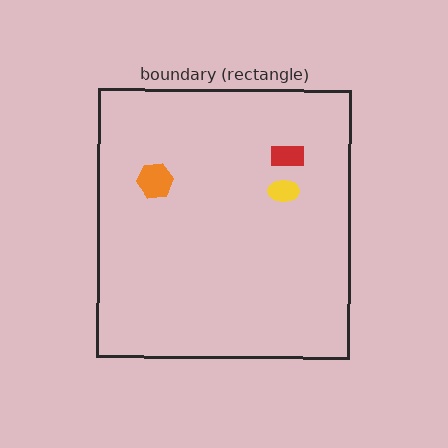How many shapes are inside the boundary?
3 inside, 0 outside.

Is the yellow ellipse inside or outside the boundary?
Inside.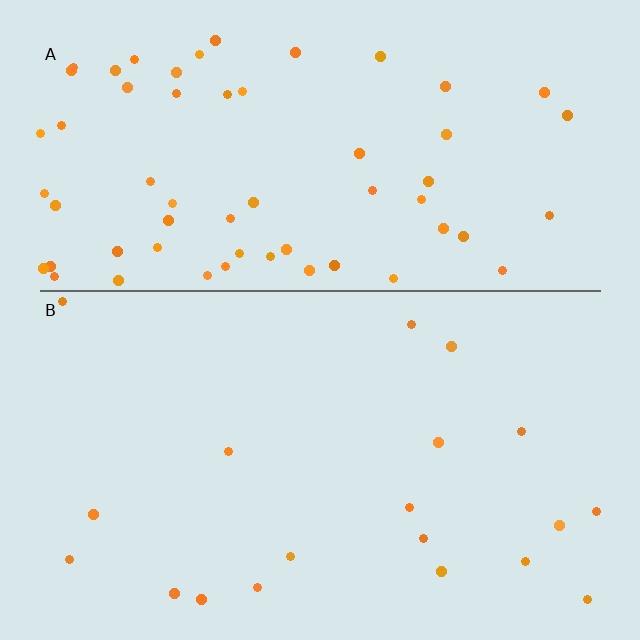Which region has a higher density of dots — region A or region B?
A (the top).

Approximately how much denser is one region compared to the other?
Approximately 3.1× — region A over region B.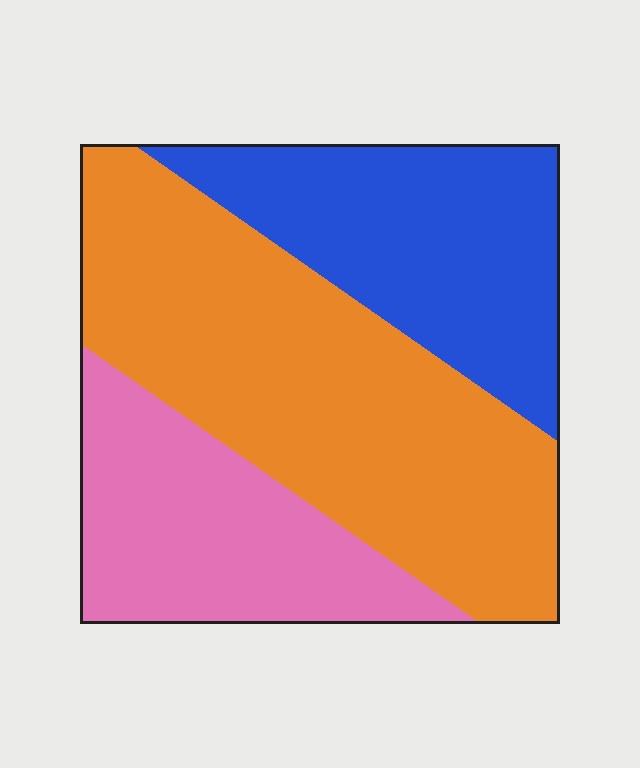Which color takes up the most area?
Orange, at roughly 50%.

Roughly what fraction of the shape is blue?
Blue covers 28% of the shape.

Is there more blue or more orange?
Orange.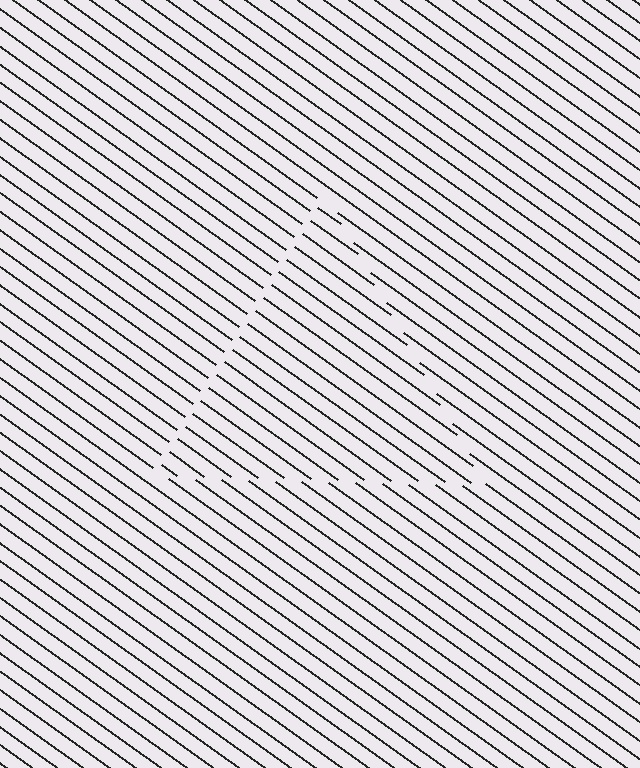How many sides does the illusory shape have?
3 sides — the line-ends trace a triangle.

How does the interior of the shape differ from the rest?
The interior of the shape contains the same grating, shifted by half a period — the contour is defined by the phase discontinuity where line-ends from the inner and outer gratings abut.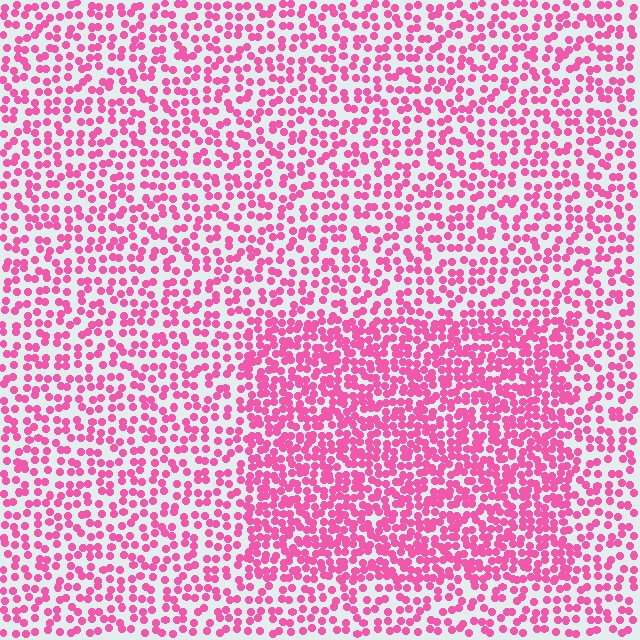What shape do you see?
I see a rectangle.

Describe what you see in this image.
The image contains small pink elements arranged at two different densities. A rectangle-shaped region is visible where the elements are more densely packed than the surrounding area.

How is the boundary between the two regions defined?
The boundary is defined by a change in element density (approximately 1.8x ratio). All elements are the same color, size, and shape.